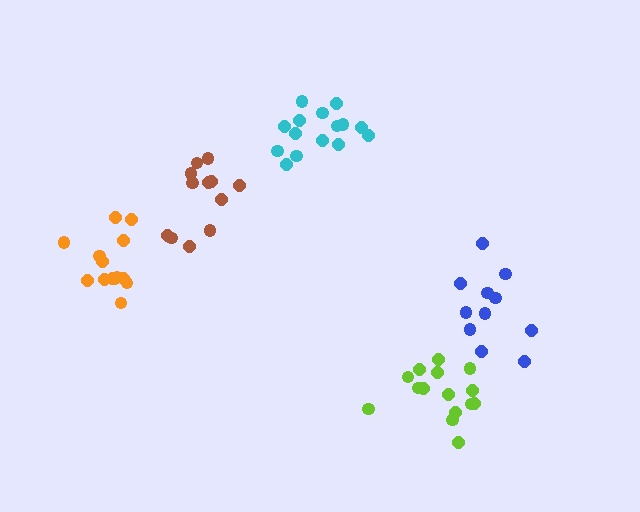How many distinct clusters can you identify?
There are 5 distinct clusters.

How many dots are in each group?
Group 1: 14 dots, Group 2: 15 dots, Group 3: 15 dots, Group 4: 11 dots, Group 5: 12 dots (67 total).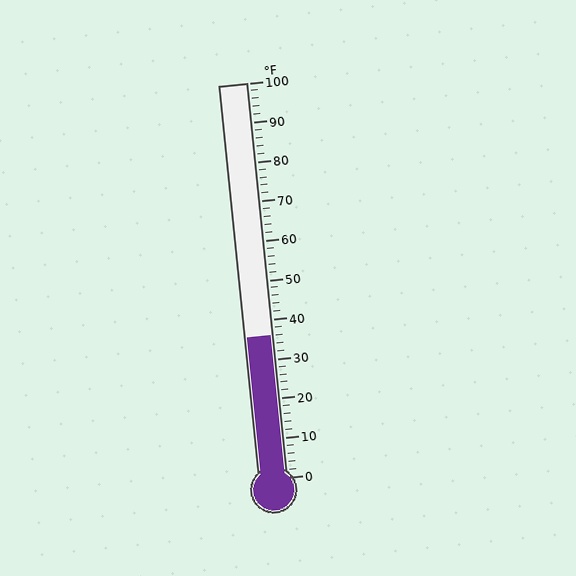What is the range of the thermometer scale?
The thermometer scale ranges from 0°F to 100°F.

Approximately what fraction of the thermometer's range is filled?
The thermometer is filled to approximately 35% of its range.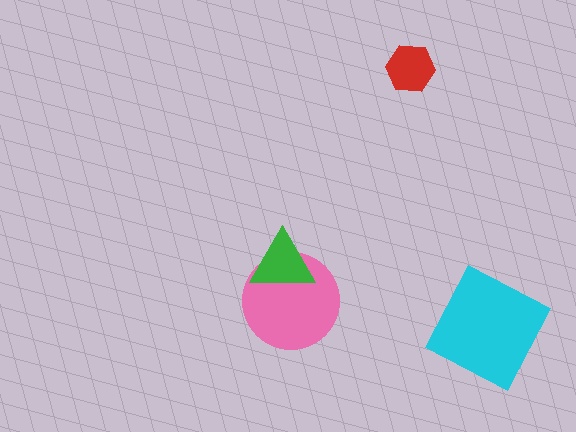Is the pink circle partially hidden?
Yes, it is partially covered by another shape.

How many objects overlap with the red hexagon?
0 objects overlap with the red hexagon.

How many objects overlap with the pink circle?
1 object overlaps with the pink circle.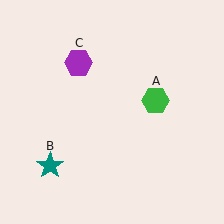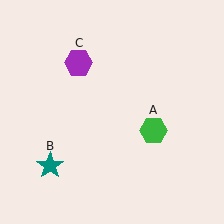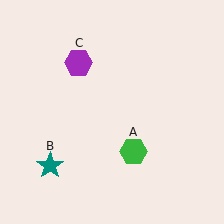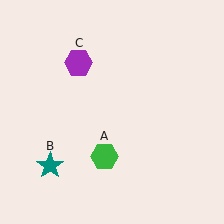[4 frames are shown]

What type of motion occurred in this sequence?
The green hexagon (object A) rotated clockwise around the center of the scene.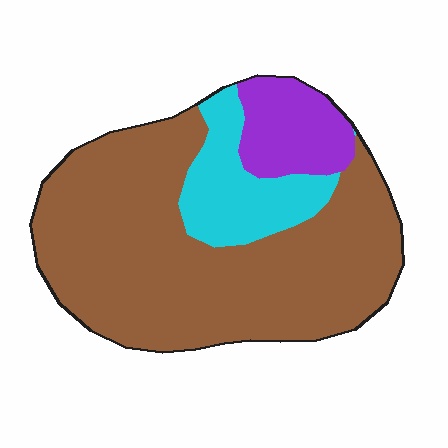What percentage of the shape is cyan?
Cyan takes up about one sixth (1/6) of the shape.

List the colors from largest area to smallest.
From largest to smallest: brown, cyan, purple.